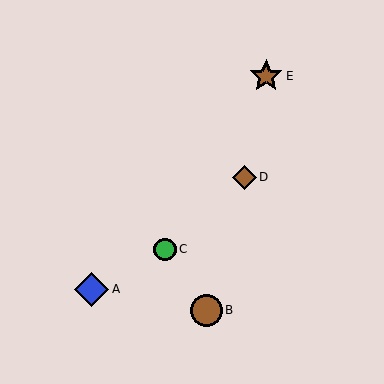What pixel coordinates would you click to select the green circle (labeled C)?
Click at (165, 250) to select the green circle C.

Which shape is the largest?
The blue diamond (labeled A) is the largest.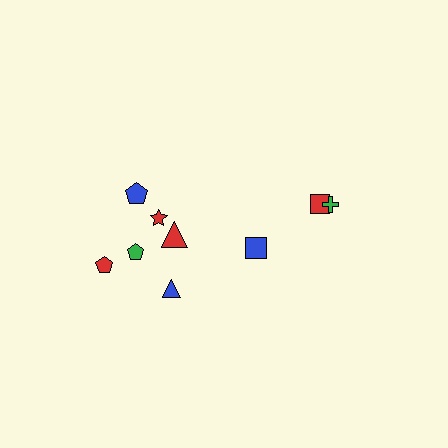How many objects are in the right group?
There are 3 objects.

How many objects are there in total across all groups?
There are 9 objects.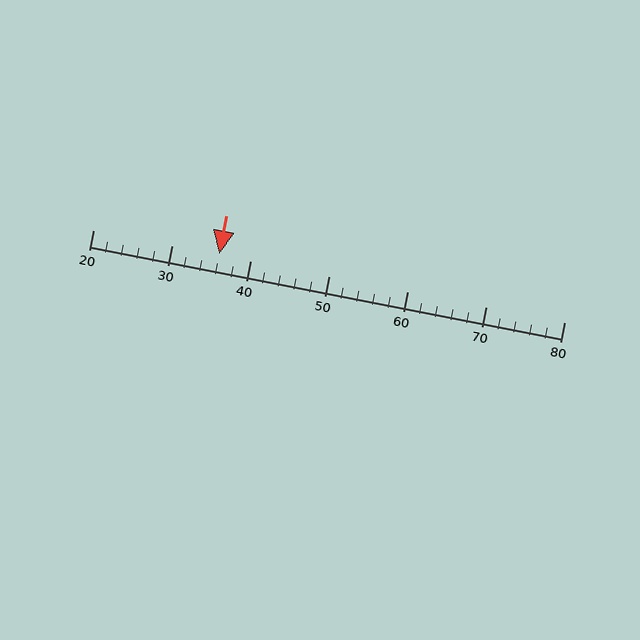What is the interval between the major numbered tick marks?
The major tick marks are spaced 10 units apart.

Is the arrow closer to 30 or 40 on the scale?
The arrow is closer to 40.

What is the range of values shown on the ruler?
The ruler shows values from 20 to 80.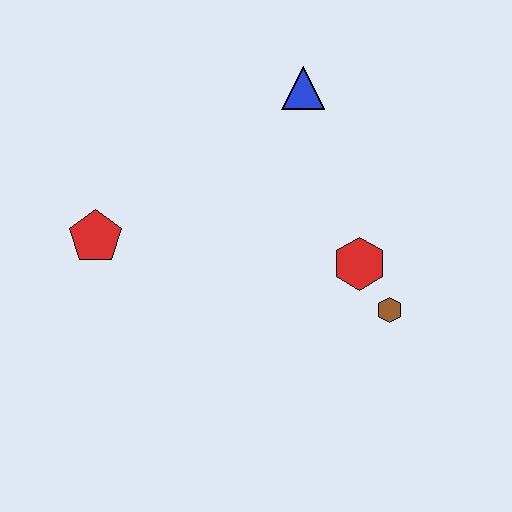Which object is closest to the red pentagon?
The blue triangle is closest to the red pentagon.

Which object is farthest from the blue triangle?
The red pentagon is farthest from the blue triangle.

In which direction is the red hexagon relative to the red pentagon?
The red hexagon is to the right of the red pentagon.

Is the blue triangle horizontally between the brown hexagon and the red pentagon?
Yes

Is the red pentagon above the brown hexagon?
Yes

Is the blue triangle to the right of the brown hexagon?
No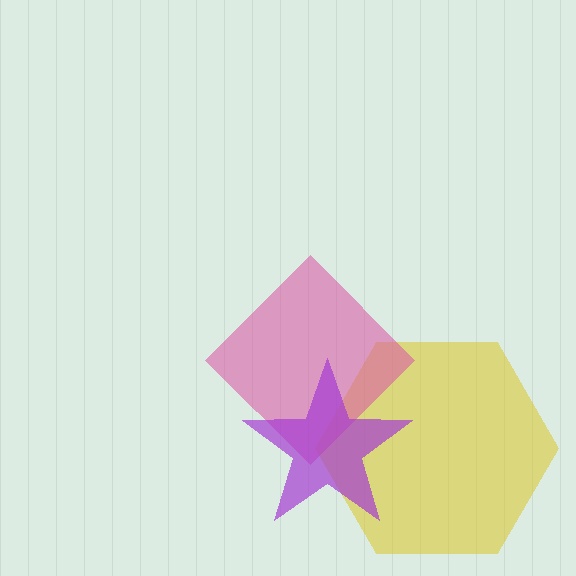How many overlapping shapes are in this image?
There are 3 overlapping shapes in the image.